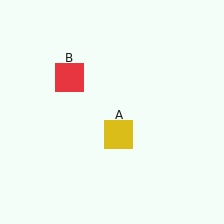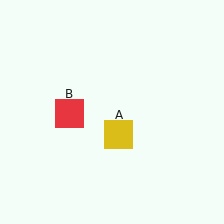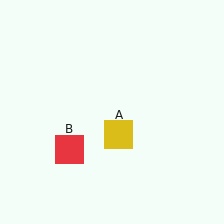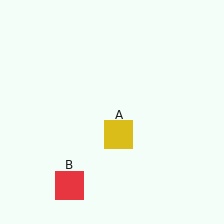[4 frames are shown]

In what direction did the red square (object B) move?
The red square (object B) moved down.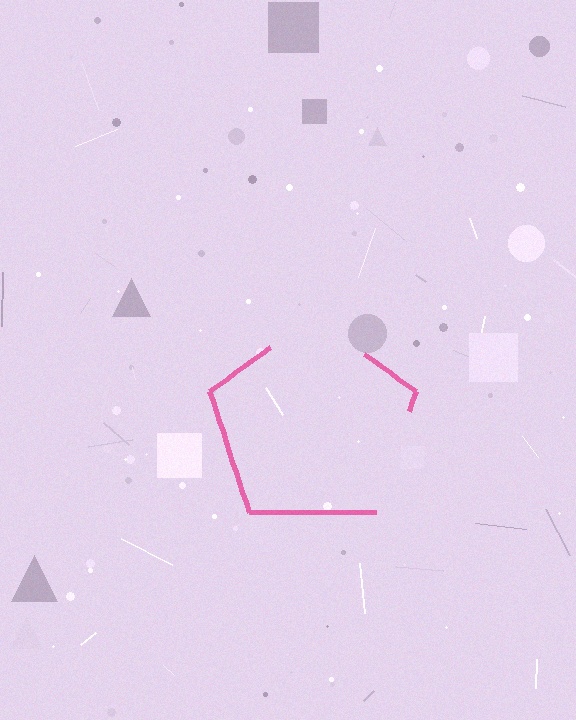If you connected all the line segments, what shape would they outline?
They would outline a pentagon.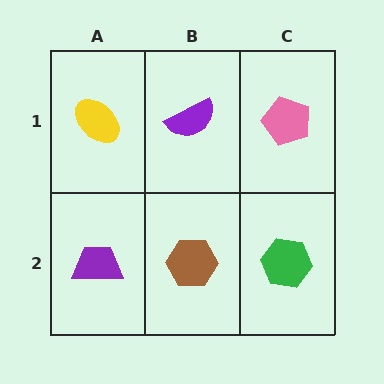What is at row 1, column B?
A purple semicircle.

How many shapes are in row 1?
3 shapes.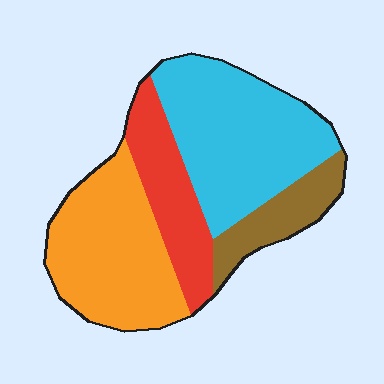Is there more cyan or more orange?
Cyan.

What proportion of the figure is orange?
Orange takes up about one third (1/3) of the figure.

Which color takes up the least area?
Brown, at roughly 10%.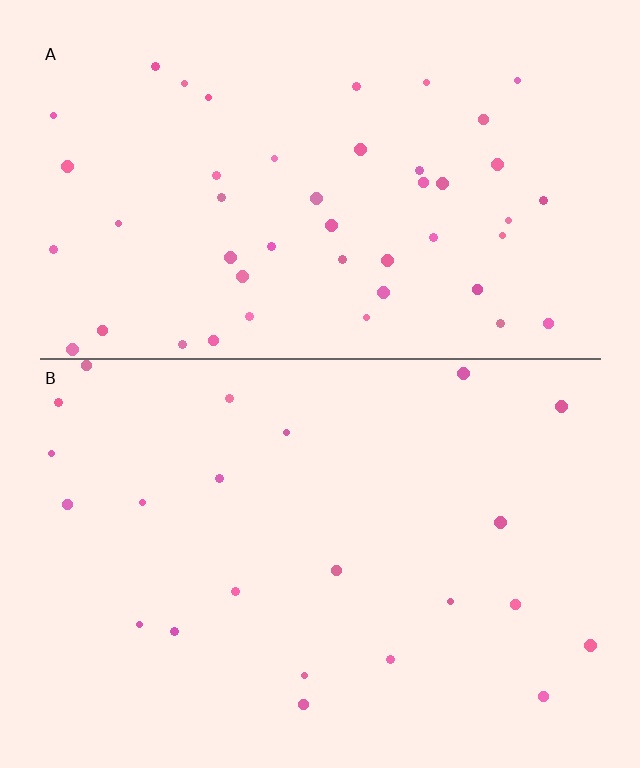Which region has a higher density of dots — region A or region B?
A (the top).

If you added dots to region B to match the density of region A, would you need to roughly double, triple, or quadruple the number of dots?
Approximately double.